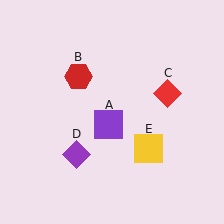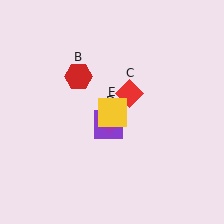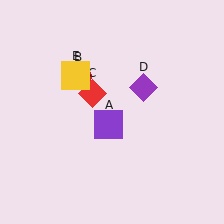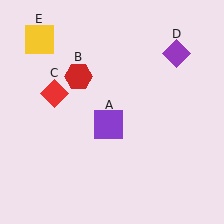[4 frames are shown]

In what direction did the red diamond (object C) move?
The red diamond (object C) moved left.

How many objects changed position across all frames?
3 objects changed position: red diamond (object C), purple diamond (object D), yellow square (object E).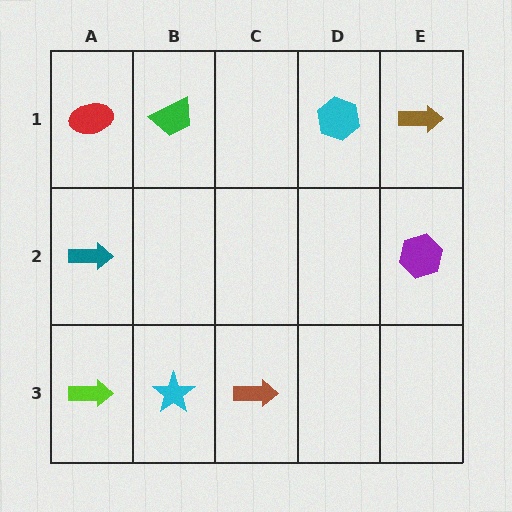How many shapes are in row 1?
4 shapes.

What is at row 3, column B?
A cyan star.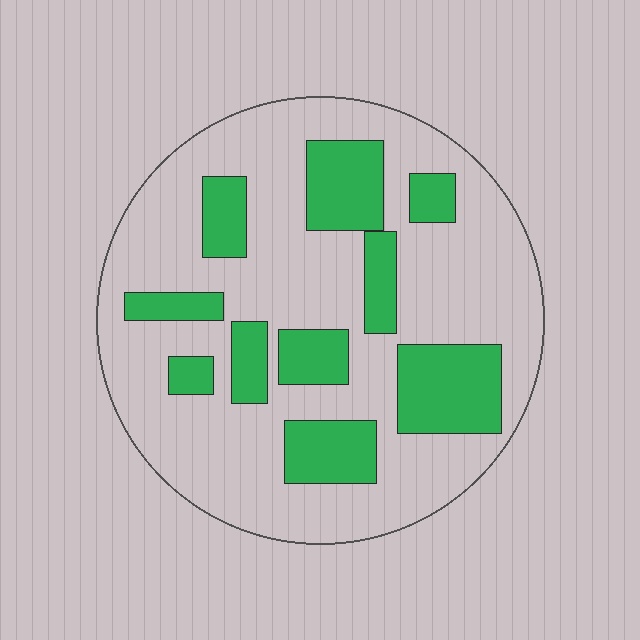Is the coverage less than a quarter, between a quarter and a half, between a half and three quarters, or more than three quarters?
Between a quarter and a half.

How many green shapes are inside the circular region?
10.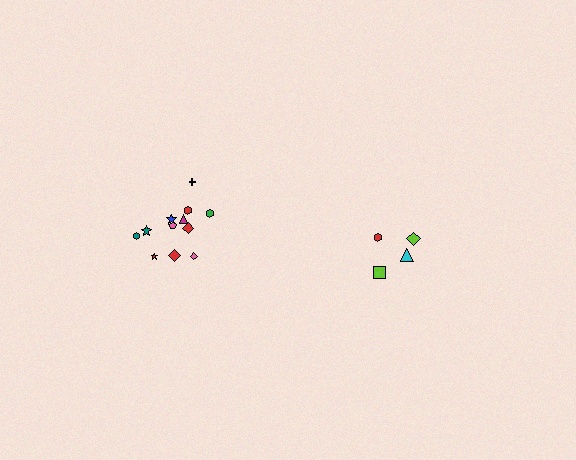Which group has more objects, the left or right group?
The left group.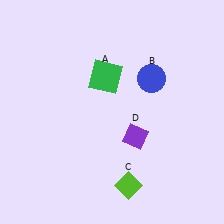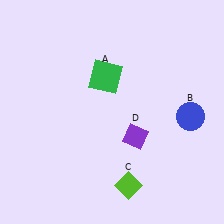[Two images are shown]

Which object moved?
The blue circle (B) moved right.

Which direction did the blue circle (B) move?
The blue circle (B) moved right.